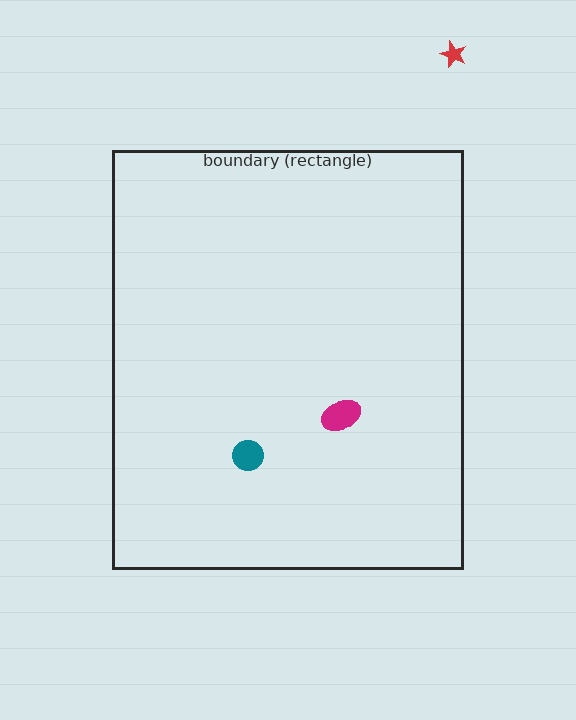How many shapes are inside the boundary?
2 inside, 1 outside.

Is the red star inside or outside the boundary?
Outside.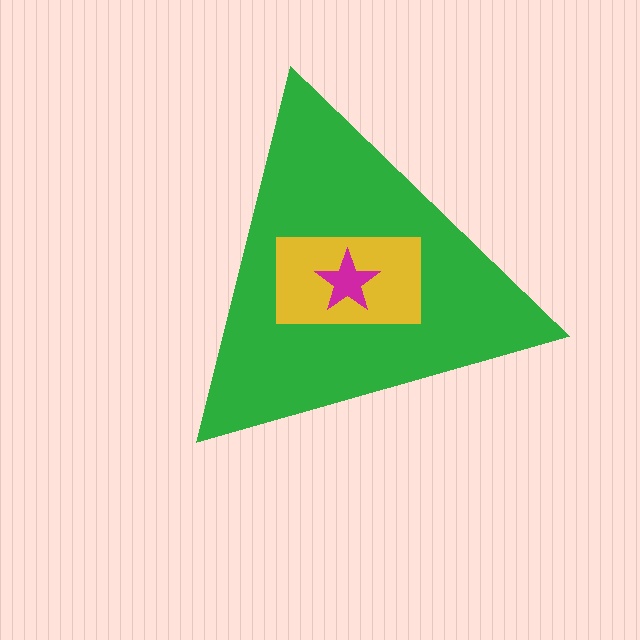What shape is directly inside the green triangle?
The yellow rectangle.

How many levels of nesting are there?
3.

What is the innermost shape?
The magenta star.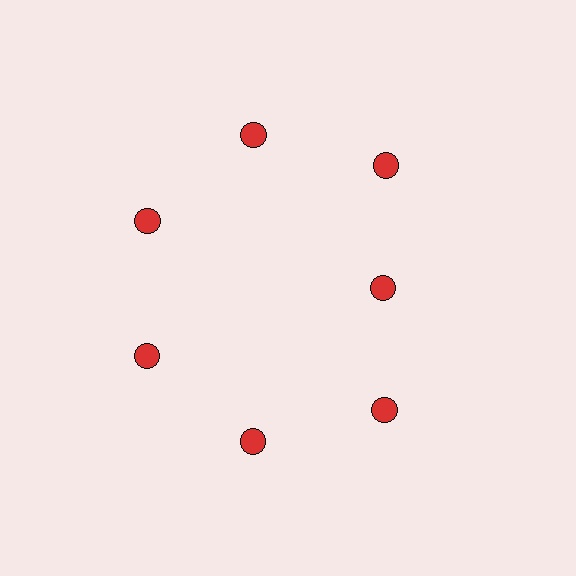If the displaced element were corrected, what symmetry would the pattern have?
It would have 7-fold rotational symmetry — the pattern would map onto itself every 51 degrees.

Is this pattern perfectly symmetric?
No. The 7 red circles are arranged in a ring, but one element near the 3 o'clock position is pulled inward toward the center, breaking the 7-fold rotational symmetry.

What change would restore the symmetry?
The symmetry would be restored by moving it outward, back onto the ring so that all 7 circles sit at equal angles and equal distance from the center.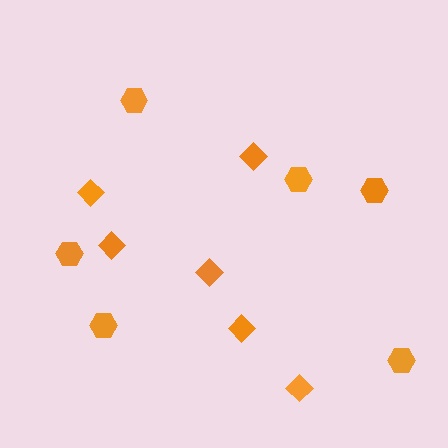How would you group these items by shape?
There are 2 groups: one group of hexagons (6) and one group of diamonds (6).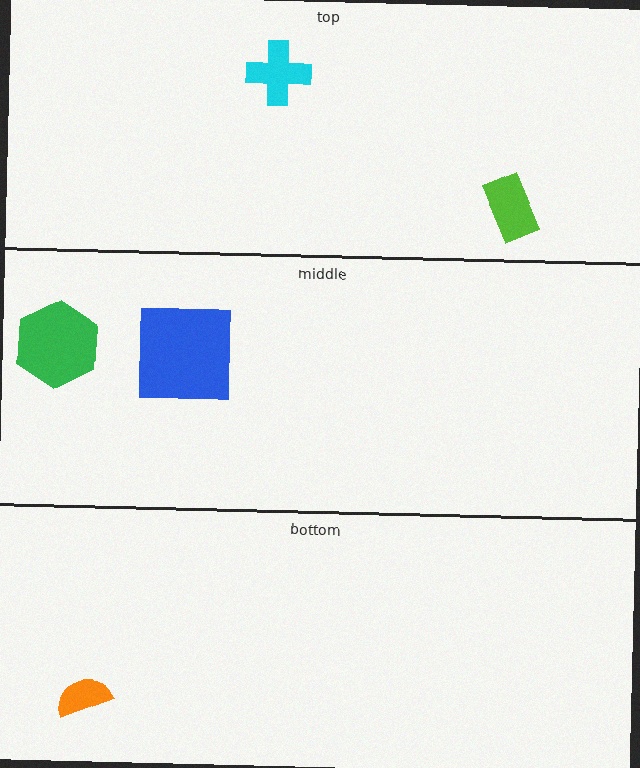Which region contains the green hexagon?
The middle region.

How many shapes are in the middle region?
2.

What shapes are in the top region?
The lime rectangle, the cyan cross.